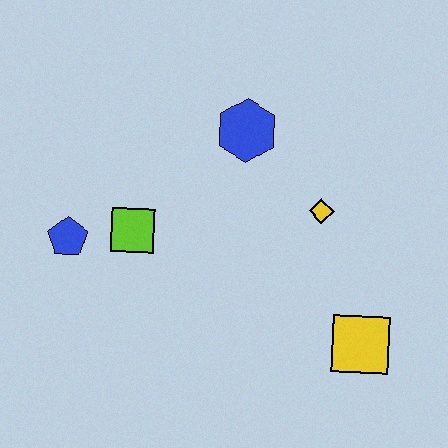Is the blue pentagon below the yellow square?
No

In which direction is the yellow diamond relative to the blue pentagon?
The yellow diamond is to the right of the blue pentagon.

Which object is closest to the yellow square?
The yellow diamond is closest to the yellow square.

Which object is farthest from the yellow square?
The blue pentagon is farthest from the yellow square.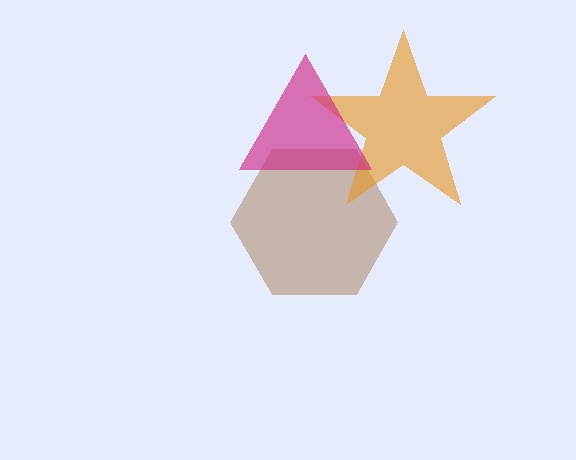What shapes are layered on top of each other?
The layered shapes are: a brown hexagon, an orange star, a magenta triangle.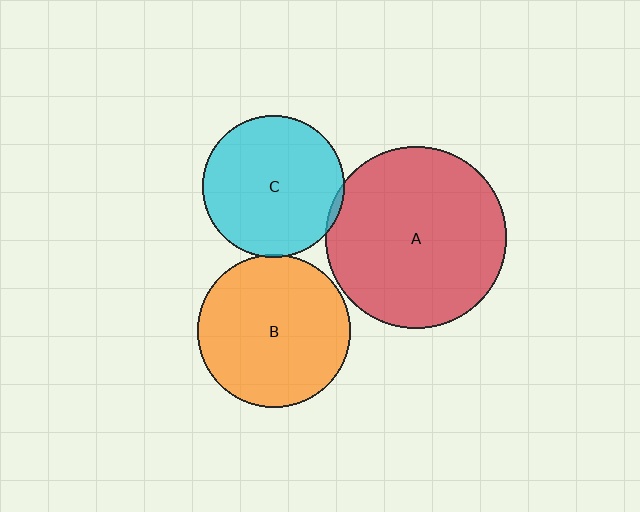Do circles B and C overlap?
Yes.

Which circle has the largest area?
Circle A (red).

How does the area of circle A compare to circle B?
Approximately 1.4 times.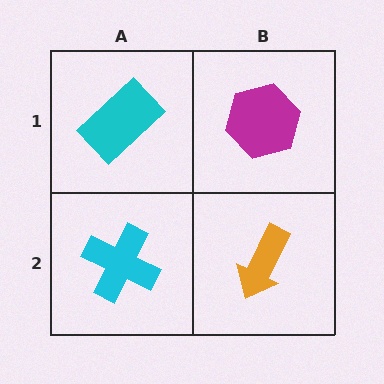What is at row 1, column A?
A cyan rectangle.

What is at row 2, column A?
A cyan cross.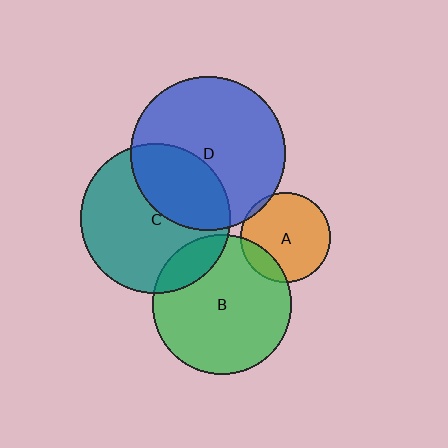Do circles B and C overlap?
Yes.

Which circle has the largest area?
Circle D (blue).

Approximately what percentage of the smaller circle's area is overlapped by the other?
Approximately 15%.